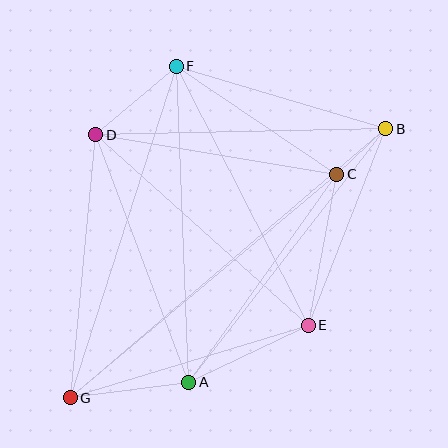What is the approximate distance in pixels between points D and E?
The distance between D and E is approximately 285 pixels.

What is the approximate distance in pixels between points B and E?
The distance between B and E is approximately 211 pixels.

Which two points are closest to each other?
Points B and C are closest to each other.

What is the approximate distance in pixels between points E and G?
The distance between E and G is approximately 249 pixels.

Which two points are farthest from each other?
Points B and G are farthest from each other.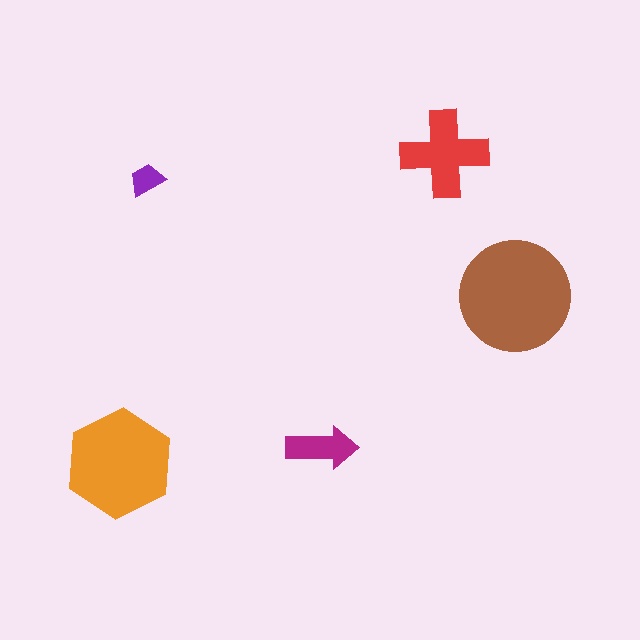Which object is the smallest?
The purple trapezoid.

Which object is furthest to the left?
The orange hexagon is leftmost.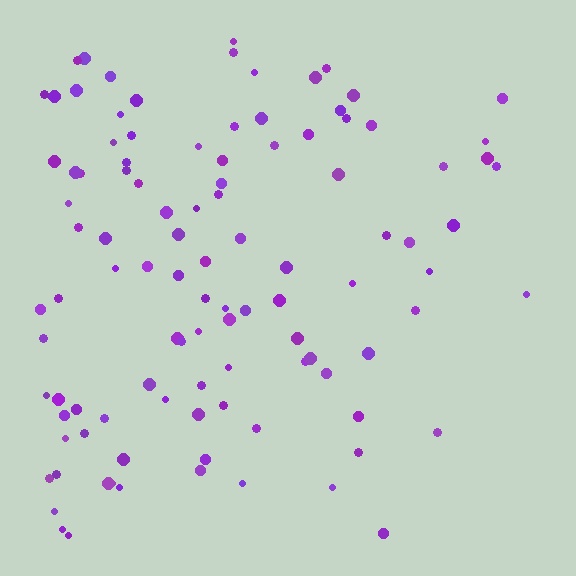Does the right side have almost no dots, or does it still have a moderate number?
Still a moderate number, just noticeably fewer than the left.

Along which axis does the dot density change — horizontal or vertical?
Horizontal.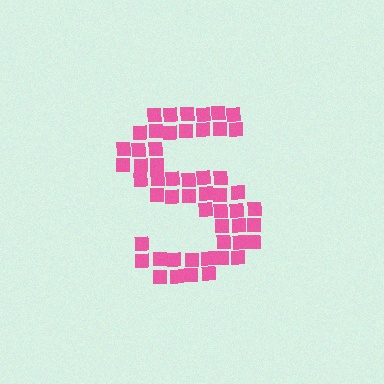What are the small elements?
The small elements are squares.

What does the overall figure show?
The overall figure shows the letter S.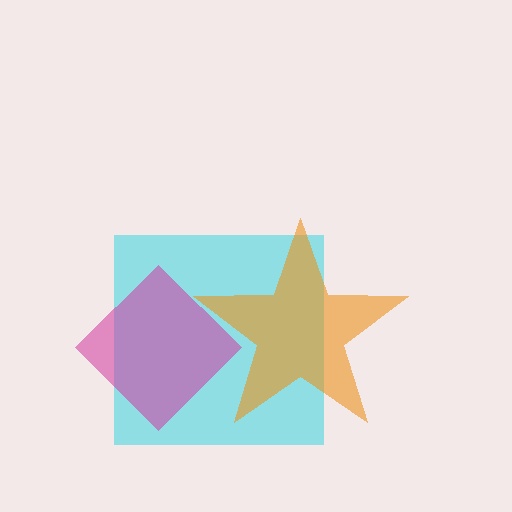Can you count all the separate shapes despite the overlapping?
Yes, there are 3 separate shapes.